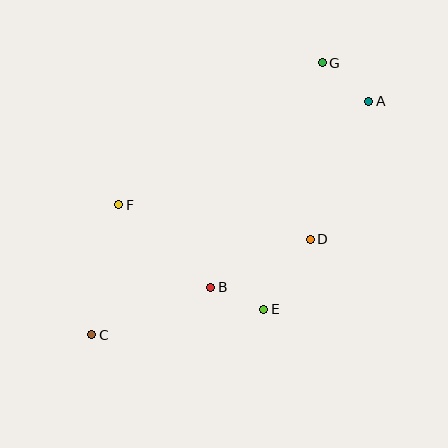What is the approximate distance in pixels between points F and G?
The distance between F and G is approximately 248 pixels.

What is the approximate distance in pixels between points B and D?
The distance between B and D is approximately 111 pixels.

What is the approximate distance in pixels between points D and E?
The distance between D and E is approximately 84 pixels.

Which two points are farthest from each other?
Points A and C are farthest from each other.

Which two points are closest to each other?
Points B and E are closest to each other.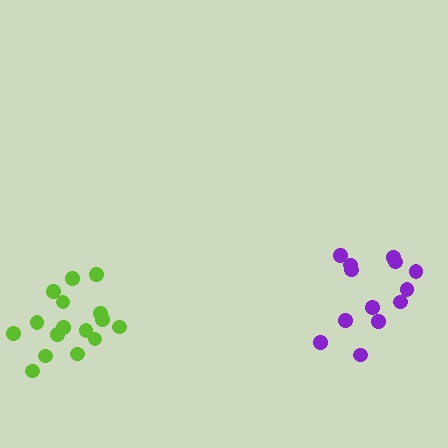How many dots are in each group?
Group 1: 16 dots, Group 2: 13 dots (29 total).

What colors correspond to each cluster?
The clusters are colored: lime, purple.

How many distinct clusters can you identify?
There are 2 distinct clusters.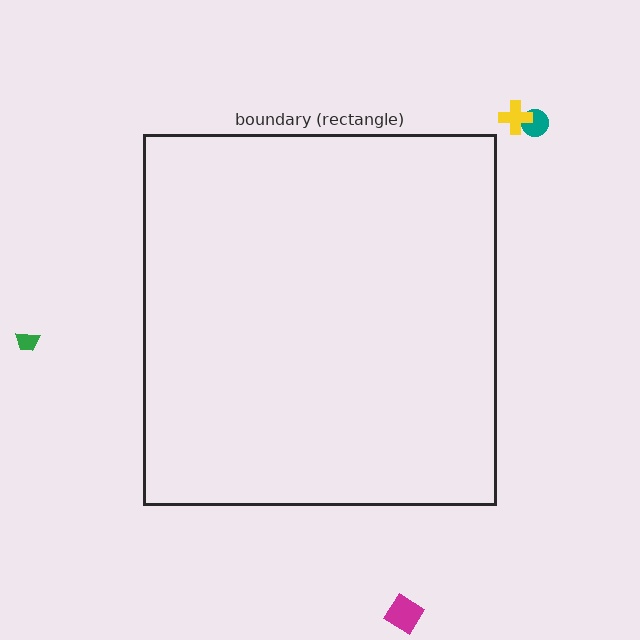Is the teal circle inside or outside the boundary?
Outside.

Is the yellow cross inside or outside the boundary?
Outside.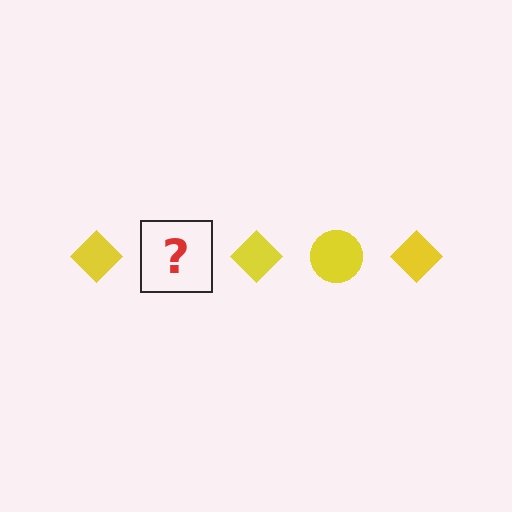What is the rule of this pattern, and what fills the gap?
The rule is that the pattern cycles through diamond, circle shapes in yellow. The gap should be filled with a yellow circle.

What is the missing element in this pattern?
The missing element is a yellow circle.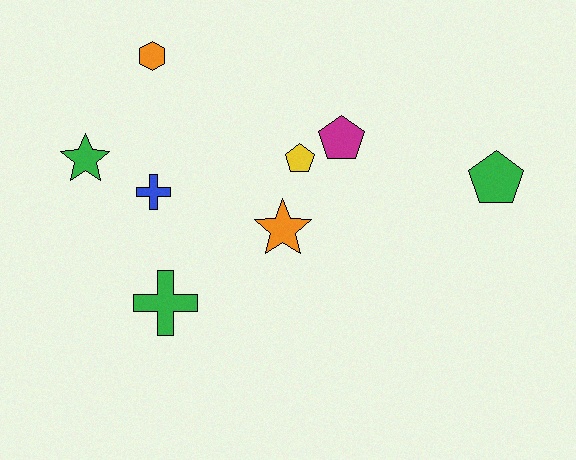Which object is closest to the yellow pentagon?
The magenta pentagon is closest to the yellow pentagon.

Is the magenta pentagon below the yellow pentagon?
No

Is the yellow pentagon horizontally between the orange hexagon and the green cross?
No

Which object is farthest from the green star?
The green pentagon is farthest from the green star.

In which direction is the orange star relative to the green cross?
The orange star is to the right of the green cross.